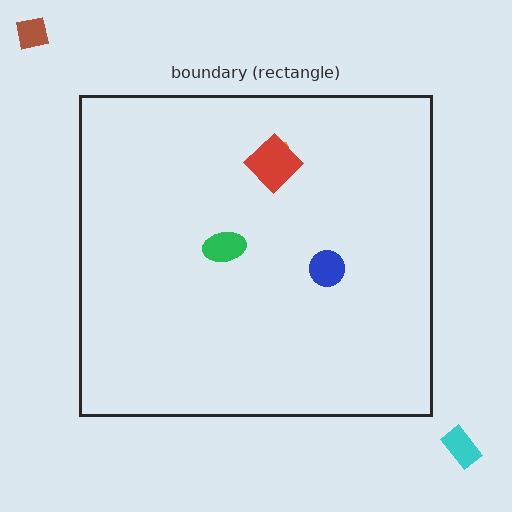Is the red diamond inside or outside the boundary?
Inside.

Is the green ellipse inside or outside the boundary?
Inside.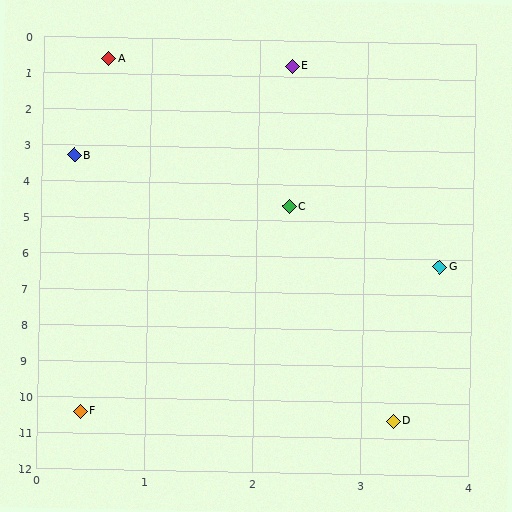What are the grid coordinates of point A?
Point A is at approximately (0.6, 0.6).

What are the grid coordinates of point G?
Point G is at approximately (3.7, 6.2).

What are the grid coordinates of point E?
Point E is at approximately (2.3, 0.7).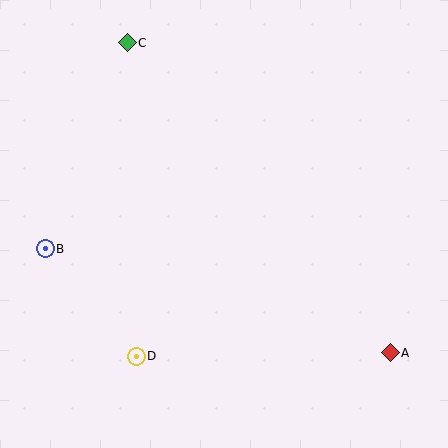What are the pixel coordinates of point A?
Point A is at (390, 353).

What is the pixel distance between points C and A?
The distance between C and A is 407 pixels.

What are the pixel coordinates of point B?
Point B is at (45, 249).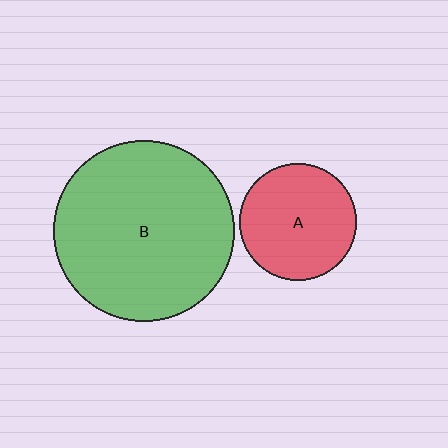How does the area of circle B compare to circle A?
Approximately 2.4 times.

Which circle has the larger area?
Circle B (green).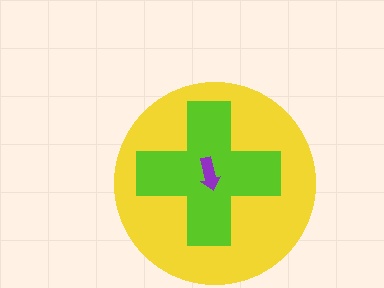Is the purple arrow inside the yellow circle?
Yes.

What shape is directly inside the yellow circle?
The lime cross.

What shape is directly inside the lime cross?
The purple arrow.